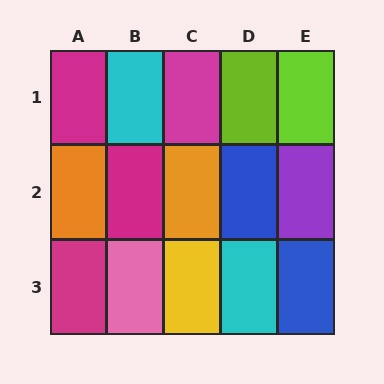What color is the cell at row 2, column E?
Purple.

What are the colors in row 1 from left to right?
Magenta, cyan, magenta, lime, lime.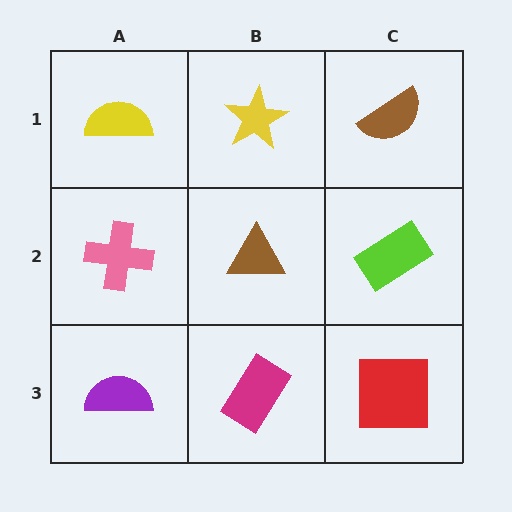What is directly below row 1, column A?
A pink cross.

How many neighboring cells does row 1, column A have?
2.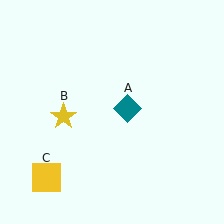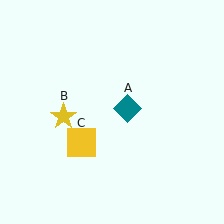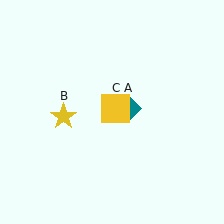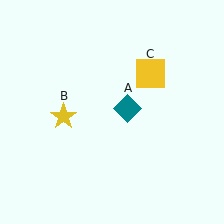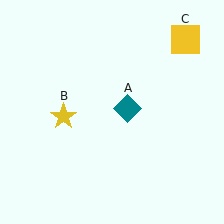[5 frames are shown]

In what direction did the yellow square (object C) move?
The yellow square (object C) moved up and to the right.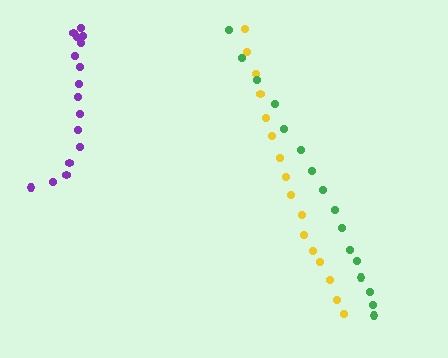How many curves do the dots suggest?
There are 3 distinct paths.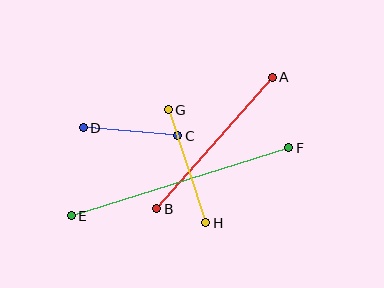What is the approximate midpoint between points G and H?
The midpoint is at approximately (187, 166) pixels.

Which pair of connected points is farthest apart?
Points E and F are farthest apart.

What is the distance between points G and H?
The distance is approximately 119 pixels.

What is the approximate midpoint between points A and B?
The midpoint is at approximately (215, 143) pixels.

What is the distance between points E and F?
The distance is approximately 228 pixels.